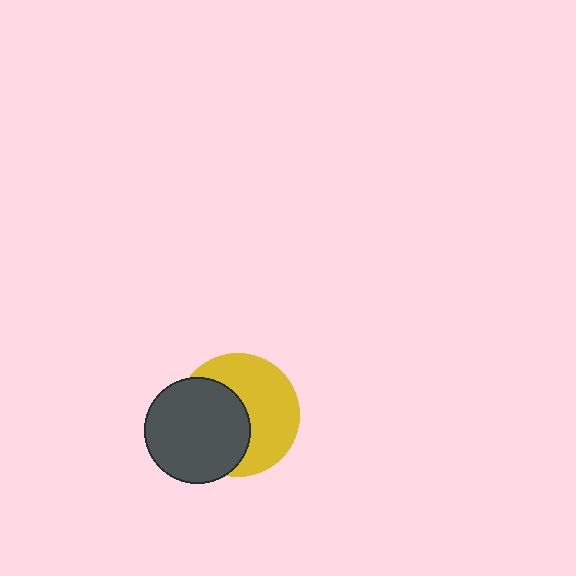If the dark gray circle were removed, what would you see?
You would see the complete yellow circle.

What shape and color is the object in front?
The object in front is a dark gray circle.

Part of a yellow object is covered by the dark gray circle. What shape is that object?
It is a circle.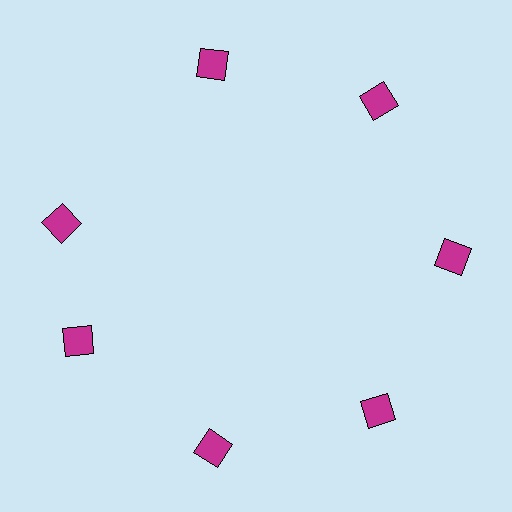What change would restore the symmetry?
The symmetry would be restored by rotating it back into even spacing with its neighbors so that all 7 squares sit at equal angles and equal distance from the center.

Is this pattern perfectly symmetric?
No. The 7 magenta squares are arranged in a ring, but one element near the 10 o'clock position is rotated out of alignment along the ring, breaking the 7-fold rotational symmetry.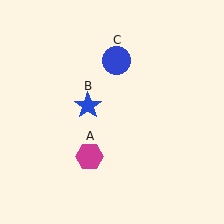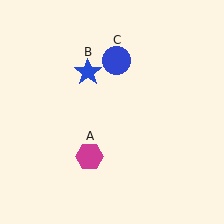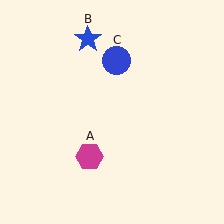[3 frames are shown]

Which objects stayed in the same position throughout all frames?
Magenta hexagon (object A) and blue circle (object C) remained stationary.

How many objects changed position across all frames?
1 object changed position: blue star (object B).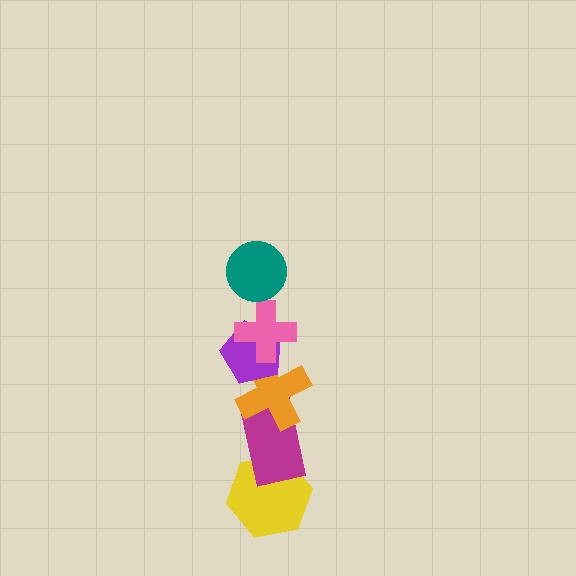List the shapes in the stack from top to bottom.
From top to bottom: the teal circle, the pink cross, the purple pentagon, the orange cross, the magenta rectangle, the yellow hexagon.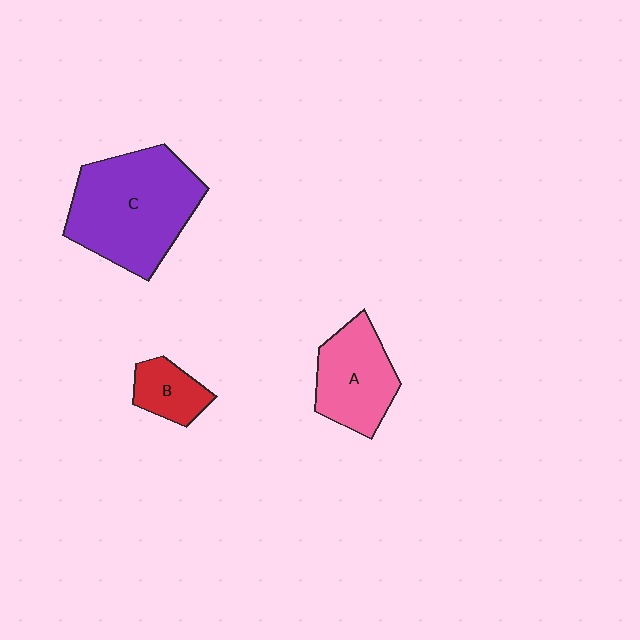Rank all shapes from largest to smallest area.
From largest to smallest: C (purple), A (pink), B (red).